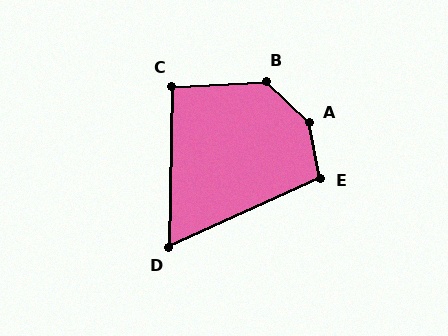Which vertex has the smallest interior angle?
D, at approximately 65 degrees.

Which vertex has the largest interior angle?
A, at approximately 145 degrees.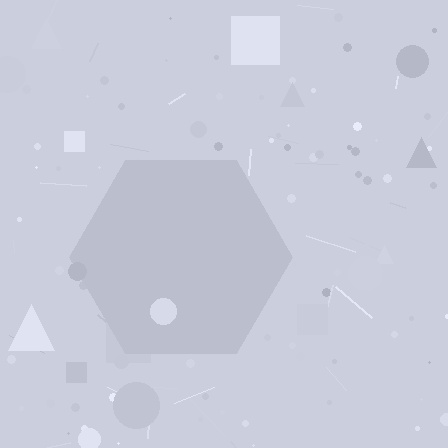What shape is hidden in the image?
A hexagon is hidden in the image.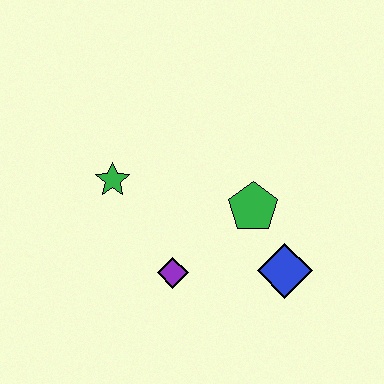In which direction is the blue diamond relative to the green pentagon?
The blue diamond is below the green pentagon.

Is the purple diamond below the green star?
Yes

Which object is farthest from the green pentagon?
The green star is farthest from the green pentagon.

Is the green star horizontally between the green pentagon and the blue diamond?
No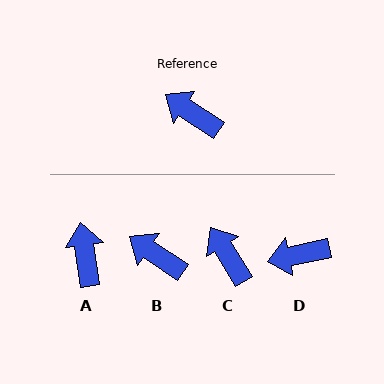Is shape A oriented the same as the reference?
No, it is off by about 48 degrees.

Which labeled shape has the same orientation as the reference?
B.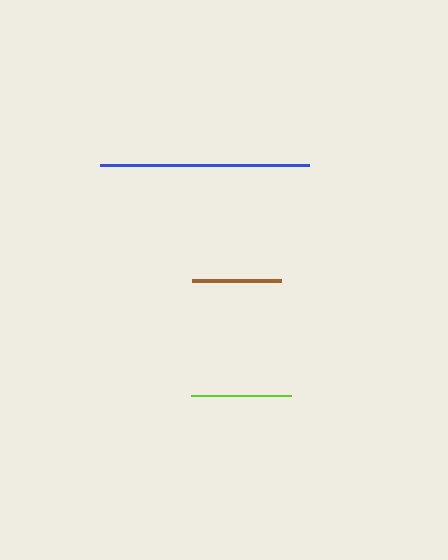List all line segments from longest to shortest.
From longest to shortest: blue, lime, brown.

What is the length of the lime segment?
The lime segment is approximately 101 pixels long.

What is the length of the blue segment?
The blue segment is approximately 209 pixels long.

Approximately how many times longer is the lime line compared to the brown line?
The lime line is approximately 1.1 times the length of the brown line.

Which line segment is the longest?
The blue line is the longest at approximately 209 pixels.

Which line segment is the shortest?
The brown line is the shortest at approximately 89 pixels.